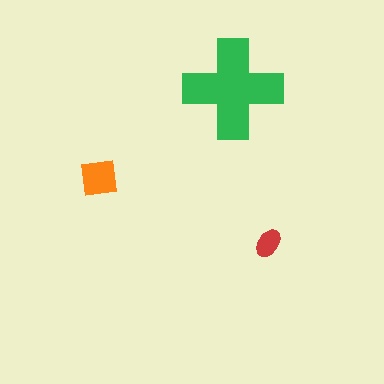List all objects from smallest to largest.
The red ellipse, the orange square, the green cross.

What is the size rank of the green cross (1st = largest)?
1st.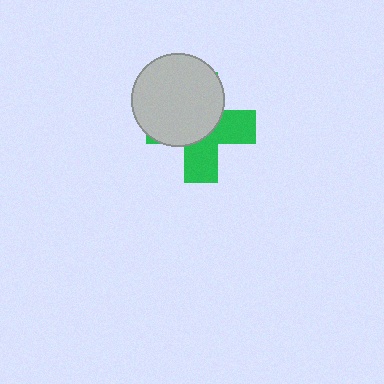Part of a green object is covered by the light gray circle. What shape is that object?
It is a cross.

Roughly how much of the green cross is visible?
A small part of it is visible (roughly 44%).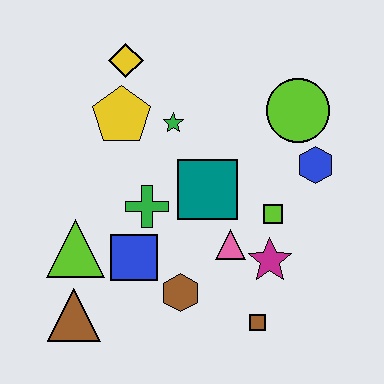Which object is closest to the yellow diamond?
The yellow pentagon is closest to the yellow diamond.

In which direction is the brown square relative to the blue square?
The brown square is to the right of the blue square.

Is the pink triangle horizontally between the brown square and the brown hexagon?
Yes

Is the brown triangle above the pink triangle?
No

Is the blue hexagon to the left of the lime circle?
No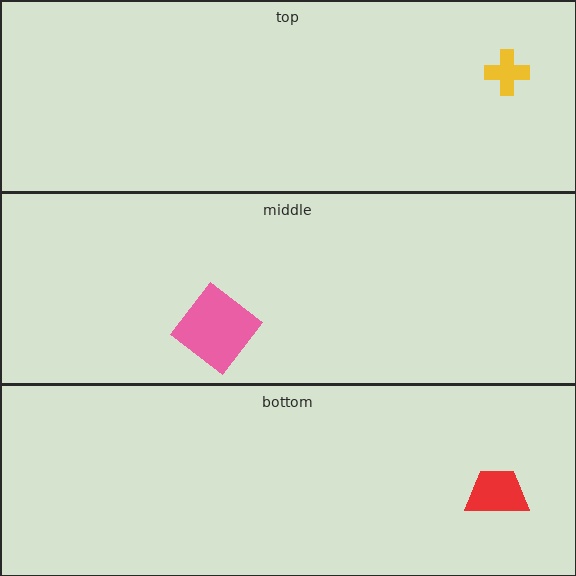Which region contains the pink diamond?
The middle region.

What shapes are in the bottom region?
The red trapezoid.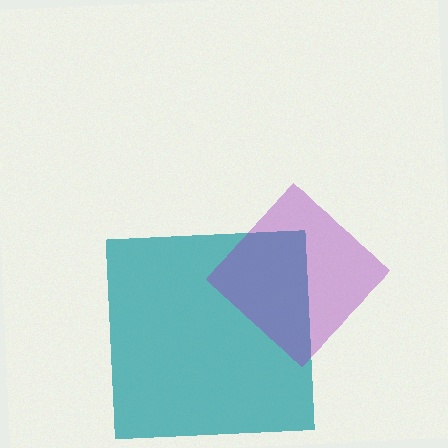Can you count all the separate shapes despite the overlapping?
Yes, there are 2 separate shapes.